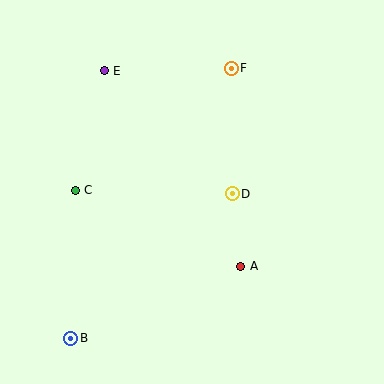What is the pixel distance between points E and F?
The distance between E and F is 127 pixels.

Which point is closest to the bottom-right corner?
Point A is closest to the bottom-right corner.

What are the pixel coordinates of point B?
Point B is at (71, 338).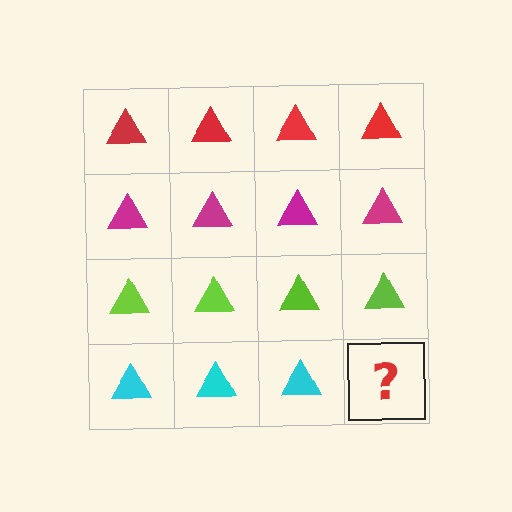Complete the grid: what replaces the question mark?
The question mark should be replaced with a cyan triangle.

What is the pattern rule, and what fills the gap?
The rule is that each row has a consistent color. The gap should be filled with a cyan triangle.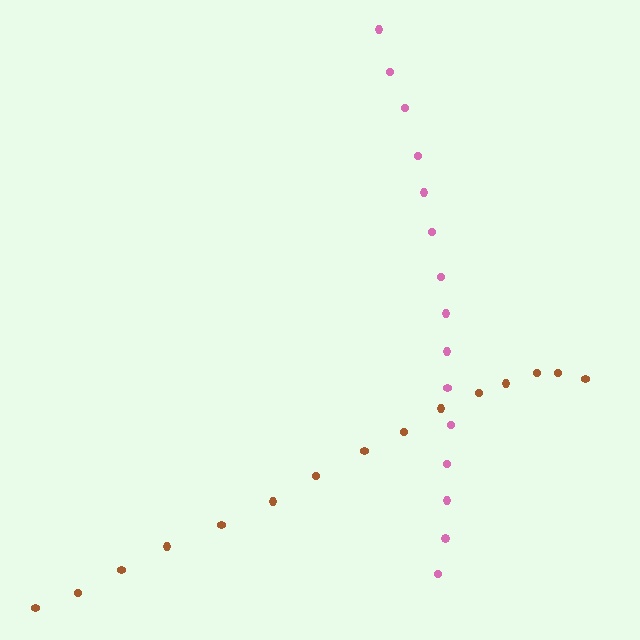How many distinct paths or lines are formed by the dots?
There are 2 distinct paths.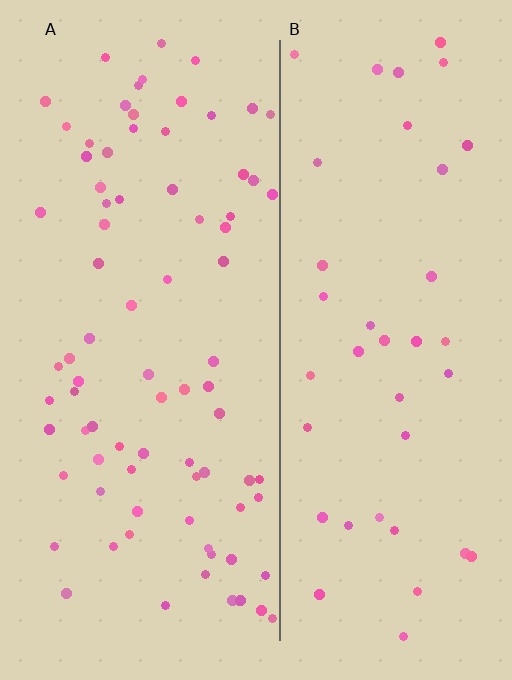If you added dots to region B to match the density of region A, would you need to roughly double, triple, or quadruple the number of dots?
Approximately double.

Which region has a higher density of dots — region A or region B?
A (the left).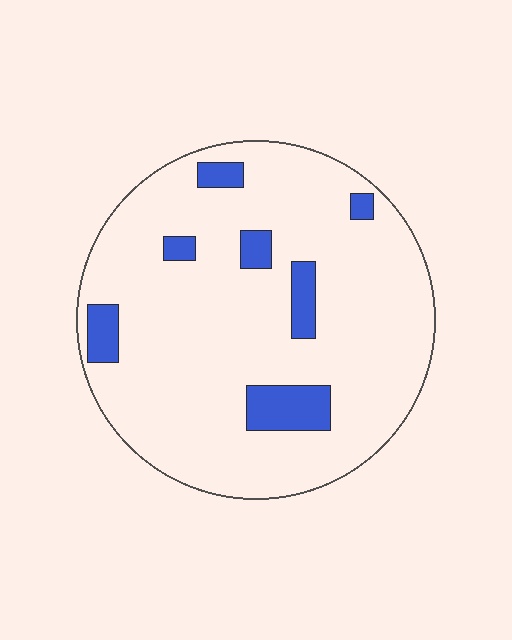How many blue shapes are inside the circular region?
7.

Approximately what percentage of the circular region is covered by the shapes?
Approximately 10%.